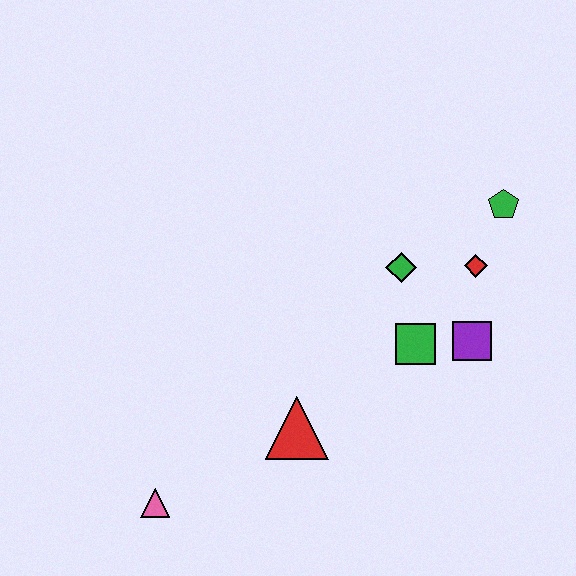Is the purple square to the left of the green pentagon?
Yes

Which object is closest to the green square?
The purple square is closest to the green square.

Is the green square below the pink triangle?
No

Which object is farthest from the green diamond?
The pink triangle is farthest from the green diamond.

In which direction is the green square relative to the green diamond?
The green square is below the green diamond.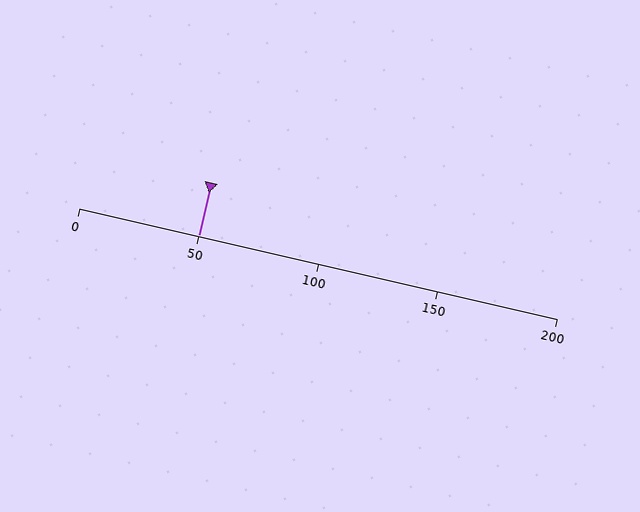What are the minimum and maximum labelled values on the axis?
The axis runs from 0 to 200.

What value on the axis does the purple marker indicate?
The marker indicates approximately 50.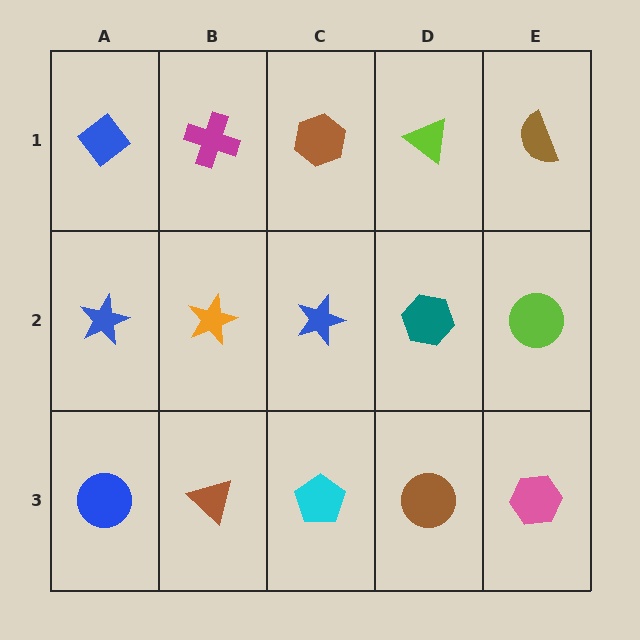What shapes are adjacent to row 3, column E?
A lime circle (row 2, column E), a brown circle (row 3, column D).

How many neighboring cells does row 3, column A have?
2.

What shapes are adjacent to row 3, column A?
A blue star (row 2, column A), a brown triangle (row 3, column B).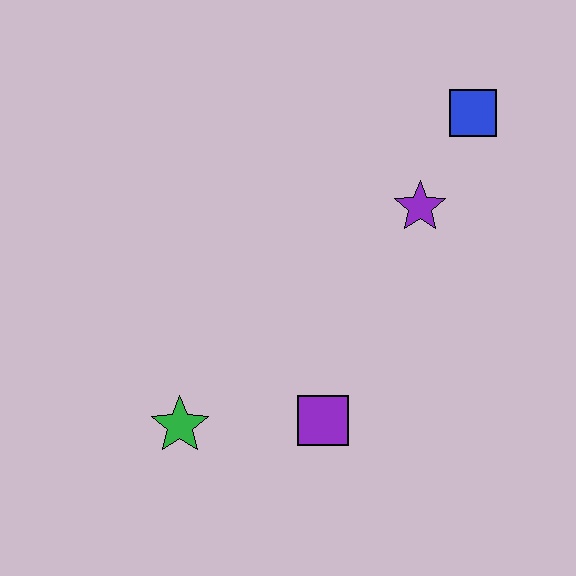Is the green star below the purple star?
Yes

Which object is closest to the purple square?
The green star is closest to the purple square.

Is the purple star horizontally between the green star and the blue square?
Yes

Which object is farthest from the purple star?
The green star is farthest from the purple star.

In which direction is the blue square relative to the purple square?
The blue square is above the purple square.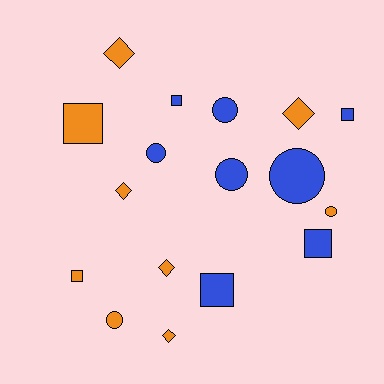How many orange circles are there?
There are 2 orange circles.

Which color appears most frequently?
Orange, with 9 objects.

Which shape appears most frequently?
Circle, with 6 objects.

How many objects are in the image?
There are 17 objects.